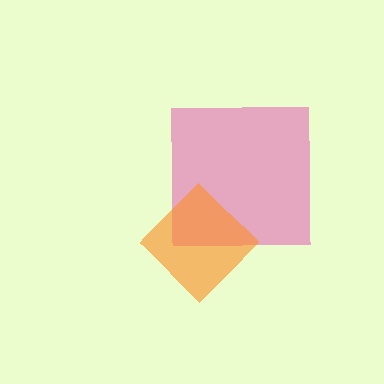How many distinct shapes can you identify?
There are 2 distinct shapes: a pink square, an orange diamond.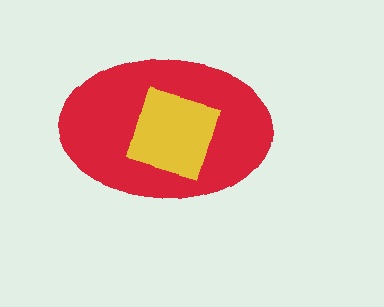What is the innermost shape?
The yellow diamond.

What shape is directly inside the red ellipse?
The yellow diamond.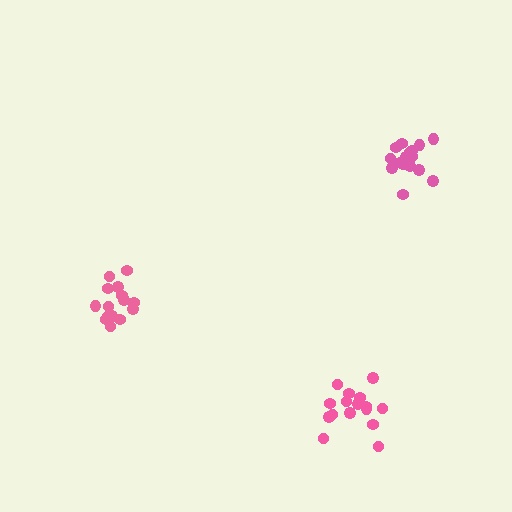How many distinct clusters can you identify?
There are 3 distinct clusters.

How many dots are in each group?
Group 1: 16 dots, Group 2: 16 dots, Group 3: 15 dots (47 total).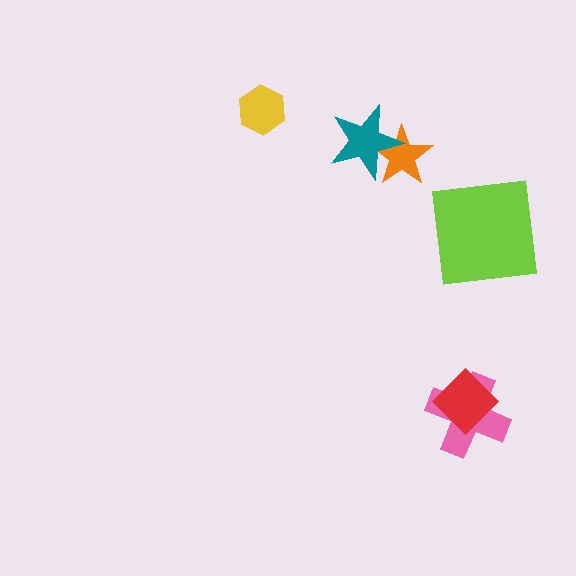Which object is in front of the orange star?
The teal star is in front of the orange star.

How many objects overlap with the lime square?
0 objects overlap with the lime square.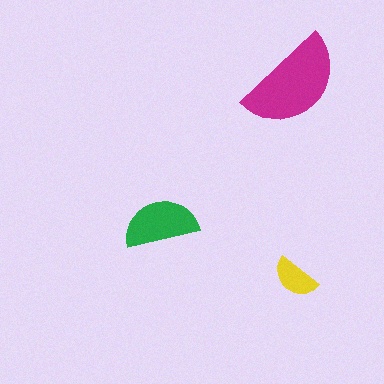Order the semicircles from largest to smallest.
the magenta one, the green one, the yellow one.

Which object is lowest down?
The yellow semicircle is bottommost.